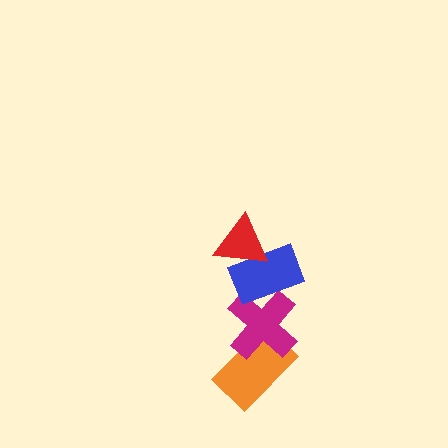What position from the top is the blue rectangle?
The blue rectangle is 2nd from the top.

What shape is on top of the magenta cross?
The blue rectangle is on top of the magenta cross.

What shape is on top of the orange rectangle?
The magenta cross is on top of the orange rectangle.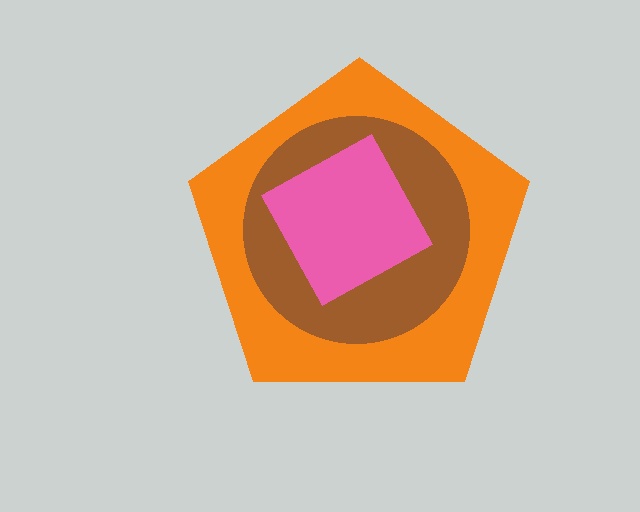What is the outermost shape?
The orange pentagon.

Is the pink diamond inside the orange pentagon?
Yes.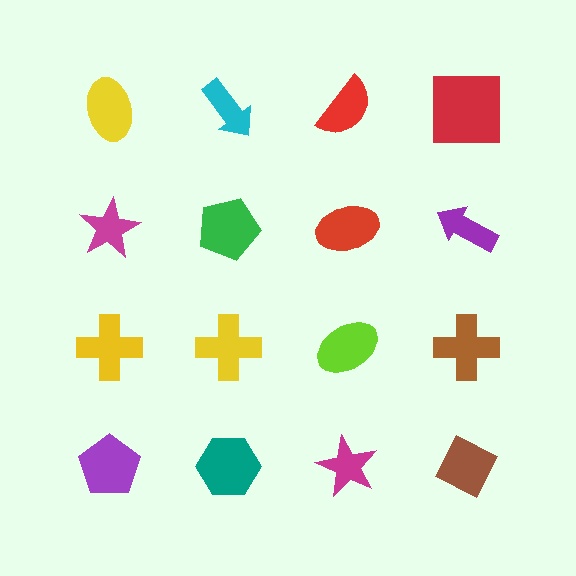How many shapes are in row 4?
4 shapes.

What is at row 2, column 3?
A red ellipse.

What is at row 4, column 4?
A brown diamond.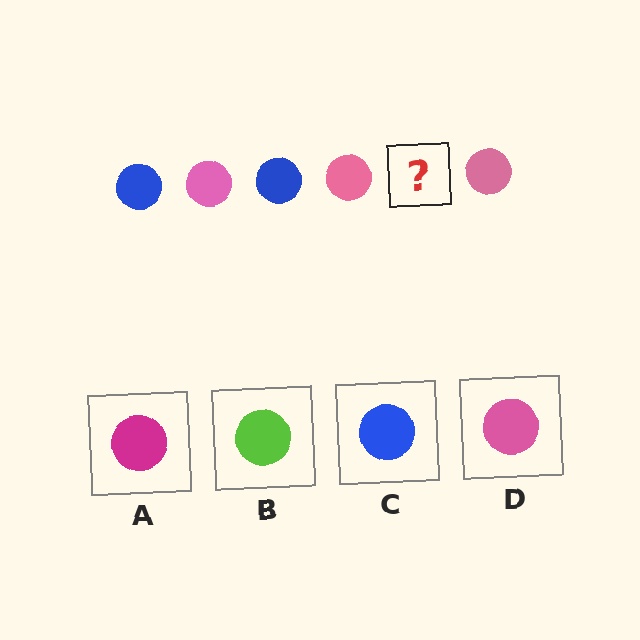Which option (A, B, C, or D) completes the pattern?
C.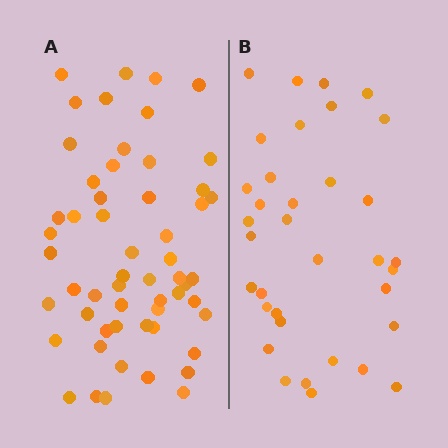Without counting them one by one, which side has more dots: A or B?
Region A (the left region) has more dots.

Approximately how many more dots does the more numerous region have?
Region A has approximately 20 more dots than region B.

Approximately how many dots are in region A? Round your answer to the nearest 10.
About 60 dots. (The exact count is 56, which rounds to 60.)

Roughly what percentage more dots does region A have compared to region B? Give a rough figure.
About 60% more.